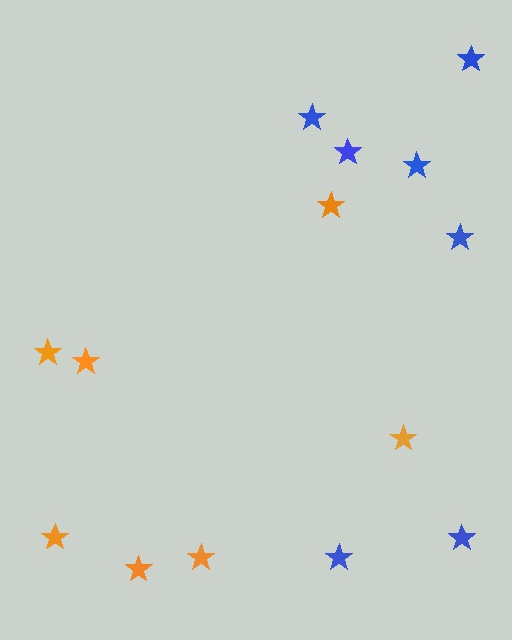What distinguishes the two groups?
There are 2 groups: one group of orange stars (7) and one group of blue stars (7).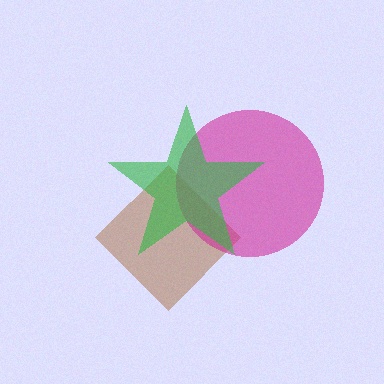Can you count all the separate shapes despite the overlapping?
Yes, there are 3 separate shapes.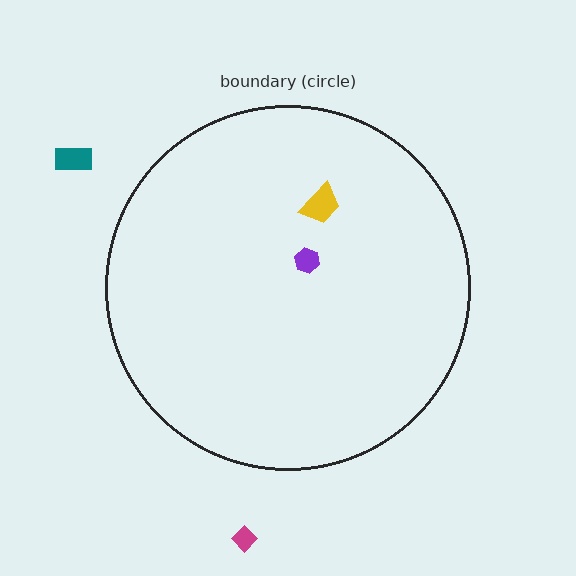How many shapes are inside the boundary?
2 inside, 2 outside.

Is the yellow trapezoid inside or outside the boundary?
Inside.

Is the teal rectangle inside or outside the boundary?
Outside.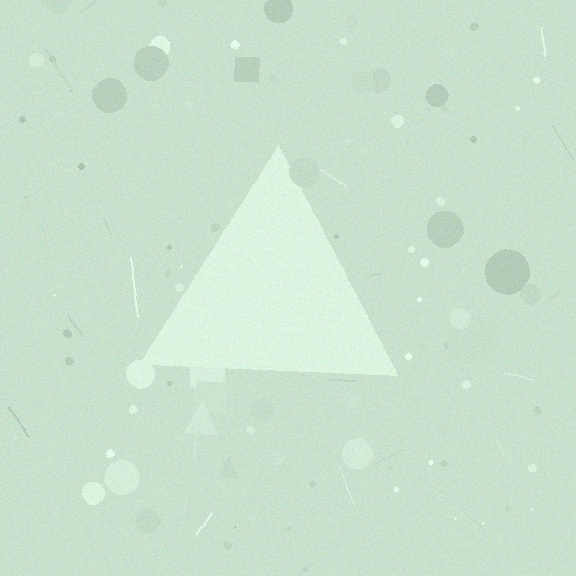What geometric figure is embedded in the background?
A triangle is embedded in the background.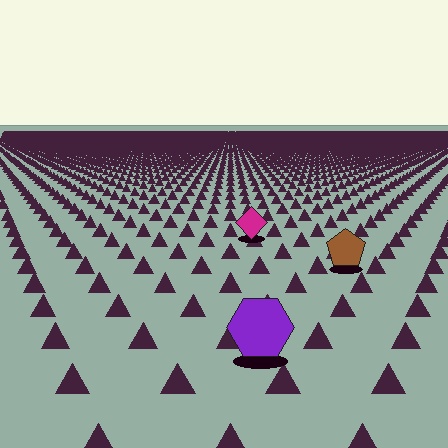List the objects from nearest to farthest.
From nearest to farthest: the purple hexagon, the brown pentagon, the magenta diamond.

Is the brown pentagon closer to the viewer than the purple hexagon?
No. The purple hexagon is closer — you can tell from the texture gradient: the ground texture is coarser near it.